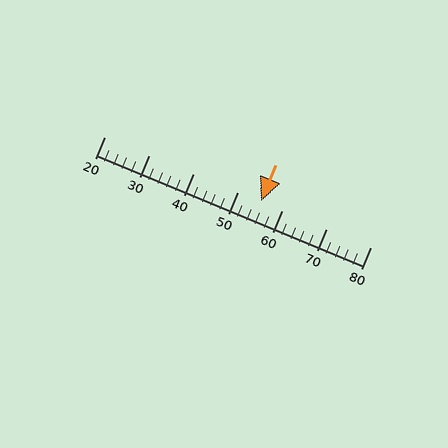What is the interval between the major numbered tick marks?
The major tick marks are spaced 10 units apart.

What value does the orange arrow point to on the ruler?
The orange arrow points to approximately 55.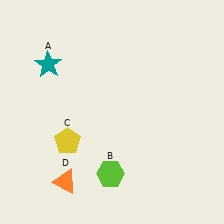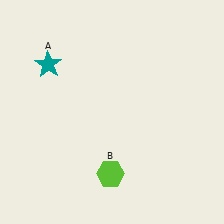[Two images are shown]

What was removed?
The orange triangle (D), the yellow pentagon (C) were removed in Image 2.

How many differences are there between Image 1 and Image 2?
There are 2 differences between the two images.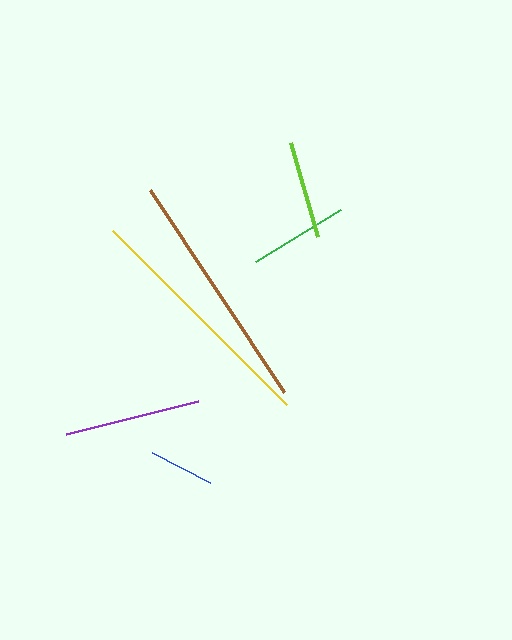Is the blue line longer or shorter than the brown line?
The brown line is longer than the blue line.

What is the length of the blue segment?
The blue segment is approximately 65 pixels long.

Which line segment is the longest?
The yellow line is the longest at approximately 245 pixels.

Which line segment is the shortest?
The blue line is the shortest at approximately 65 pixels.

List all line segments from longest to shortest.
From longest to shortest: yellow, brown, purple, green, lime, blue.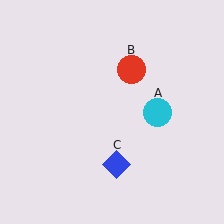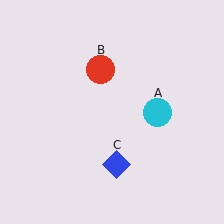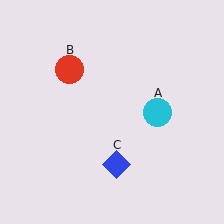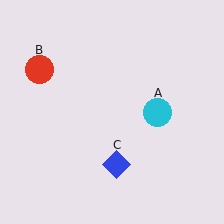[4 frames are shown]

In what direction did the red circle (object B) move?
The red circle (object B) moved left.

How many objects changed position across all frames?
1 object changed position: red circle (object B).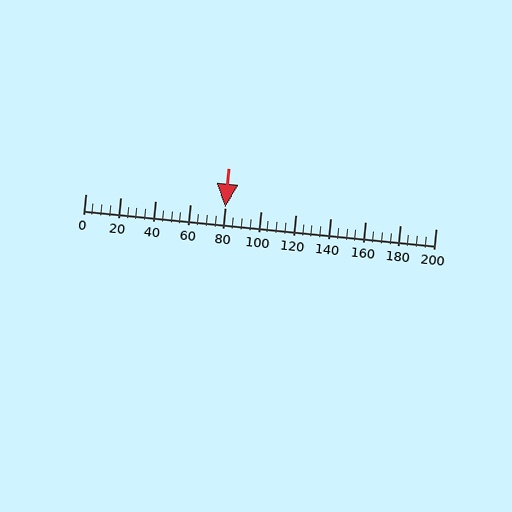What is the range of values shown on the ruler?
The ruler shows values from 0 to 200.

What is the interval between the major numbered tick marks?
The major tick marks are spaced 20 units apart.